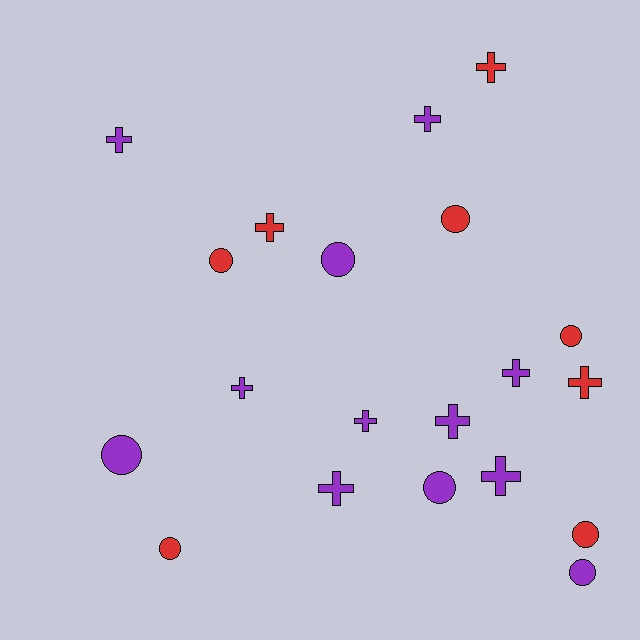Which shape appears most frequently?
Cross, with 11 objects.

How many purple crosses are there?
There are 8 purple crosses.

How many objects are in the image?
There are 20 objects.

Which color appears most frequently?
Purple, with 12 objects.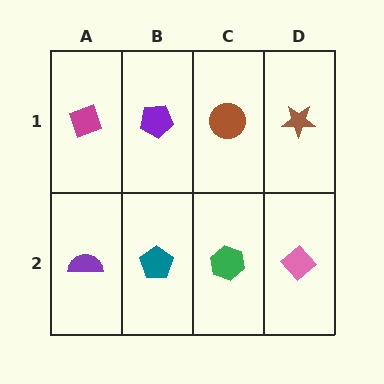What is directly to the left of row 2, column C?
A teal pentagon.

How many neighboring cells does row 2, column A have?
2.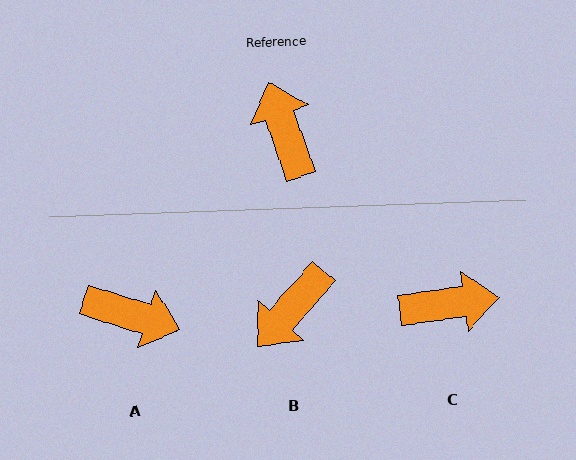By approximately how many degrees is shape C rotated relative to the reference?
Approximately 102 degrees clockwise.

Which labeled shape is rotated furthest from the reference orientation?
A, about 127 degrees away.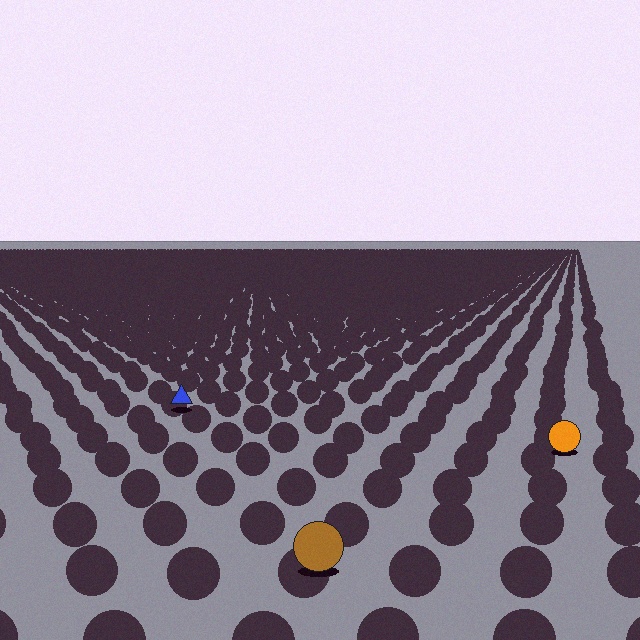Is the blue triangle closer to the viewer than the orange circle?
No. The orange circle is closer — you can tell from the texture gradient: the ground texture is coarser near it.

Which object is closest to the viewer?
The brown circle is closest. The texture marks near it are larger and more spread out.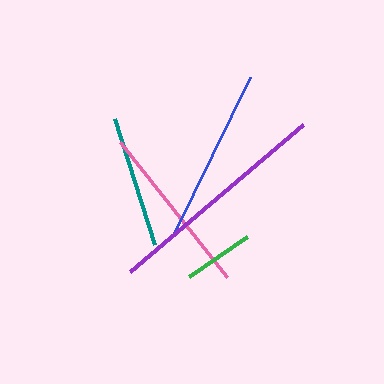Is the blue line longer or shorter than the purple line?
The purple line is longer than the blue line.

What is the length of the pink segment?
The pink segment is approximately 172 pixels long.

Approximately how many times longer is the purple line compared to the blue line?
The purple line is approximately 1.3 times the length of the blue line.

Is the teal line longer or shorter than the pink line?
The pink line is longer than the teal line.